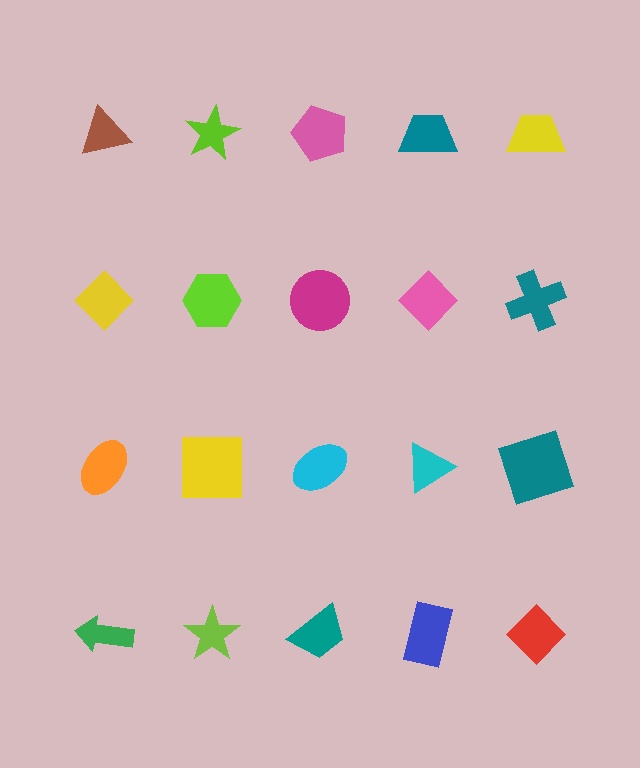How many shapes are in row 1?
5 shapes.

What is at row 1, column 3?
A pink pentagon.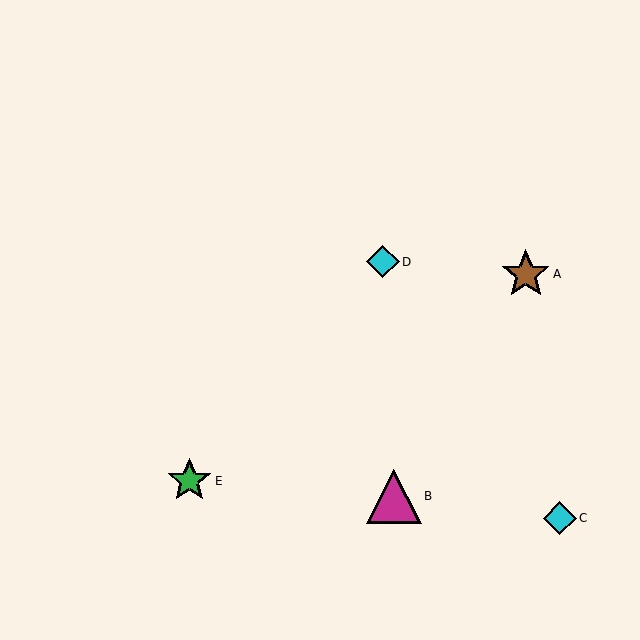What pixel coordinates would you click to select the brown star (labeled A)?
Click at (526, 274) to select the brown star A.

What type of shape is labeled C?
Shape C is a cyan diamond.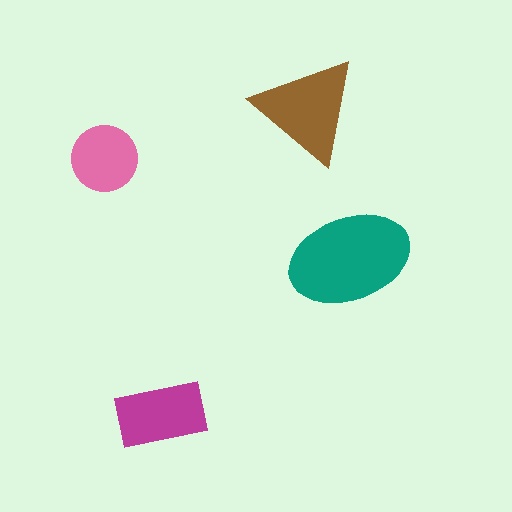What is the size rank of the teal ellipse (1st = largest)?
1st.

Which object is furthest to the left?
The pink circle is leftmost.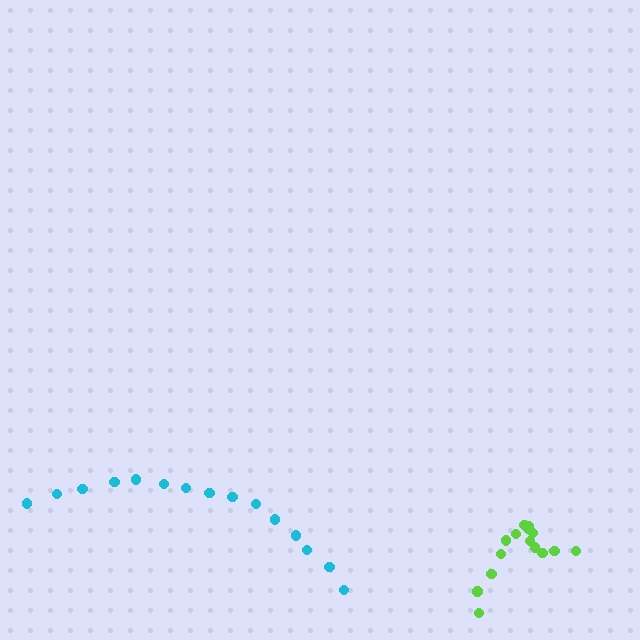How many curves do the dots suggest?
There are 2 distinct paths.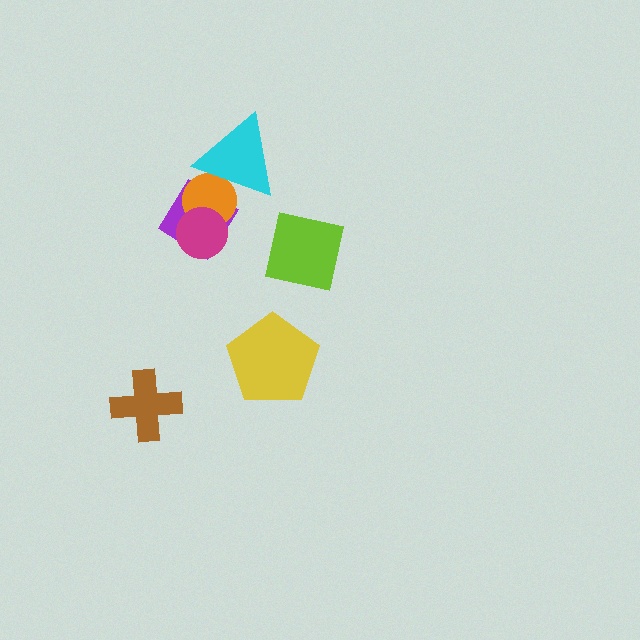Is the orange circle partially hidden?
Yes, it is partially covered by another shape.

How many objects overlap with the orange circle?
3 objects overlap with the orange circle.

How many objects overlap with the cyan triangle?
2 objects overlap with the cyan triangle.